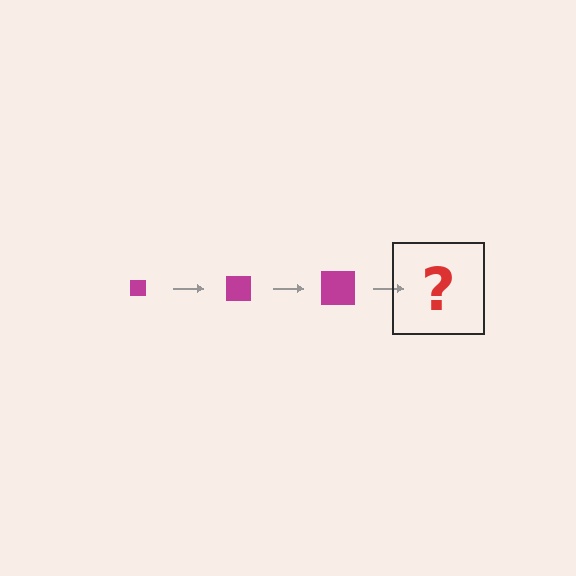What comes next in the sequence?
The next element should be a magenta square, larger than the previous one.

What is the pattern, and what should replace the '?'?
The pattern is that the square gets progressively larger each step. The '?' should be a magenta square, larger than the previous one.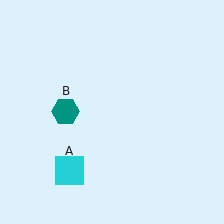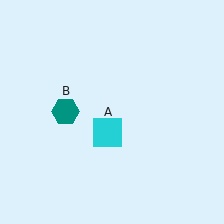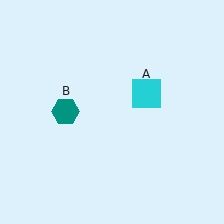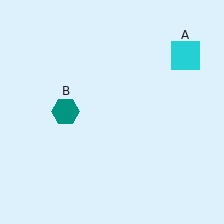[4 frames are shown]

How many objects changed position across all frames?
1 object changed position: cyan square (object A).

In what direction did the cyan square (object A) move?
The cyan square (object A) moved up and to the right.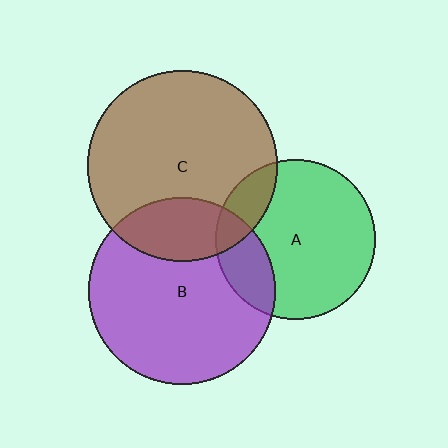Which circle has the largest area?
Circle C (brown).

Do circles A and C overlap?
Yes.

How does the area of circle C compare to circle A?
Approximately 1.4 times.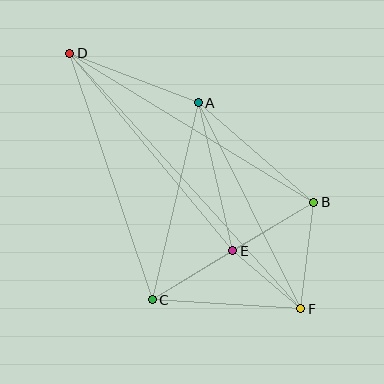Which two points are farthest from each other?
Points D and F are farthest from each other.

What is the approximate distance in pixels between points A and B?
The distance between A and B is approximately 152 pixels.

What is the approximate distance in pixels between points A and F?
The distance between A and F is approximately 230 pixels.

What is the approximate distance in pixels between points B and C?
The distance between B and C is approximately 189 pixels.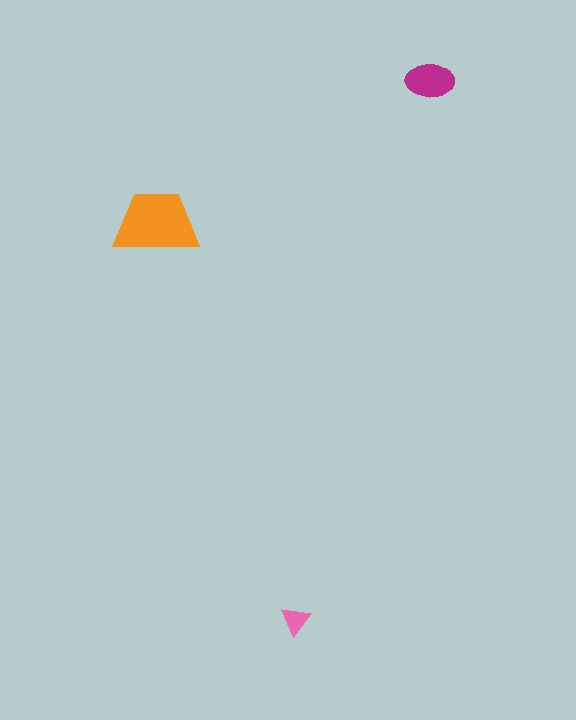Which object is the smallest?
The pink triangle.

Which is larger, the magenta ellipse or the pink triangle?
The magenta ellipse.